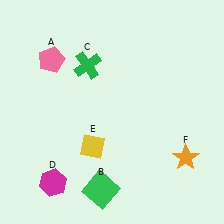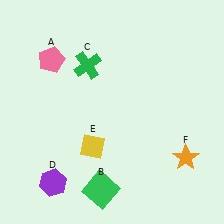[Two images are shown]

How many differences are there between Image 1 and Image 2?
There is 1 difference between the two images.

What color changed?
The hexagon (D) changed from magenta in Image 1 to purple in Image 2.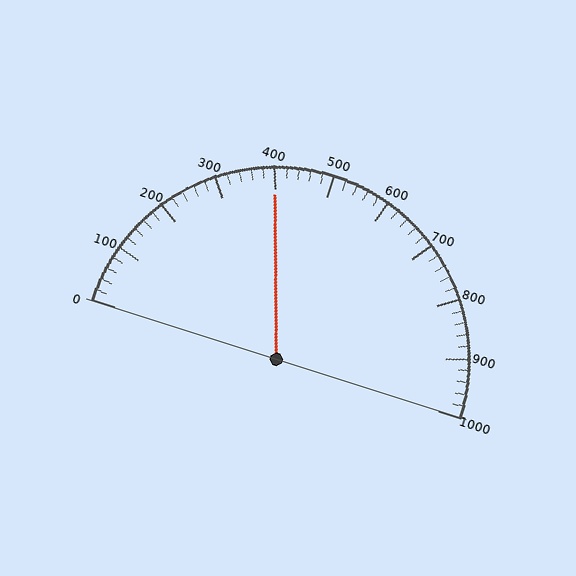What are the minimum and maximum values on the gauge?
The gauge ranges from 0 to 1000.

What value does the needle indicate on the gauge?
The needle indicates approximately 400.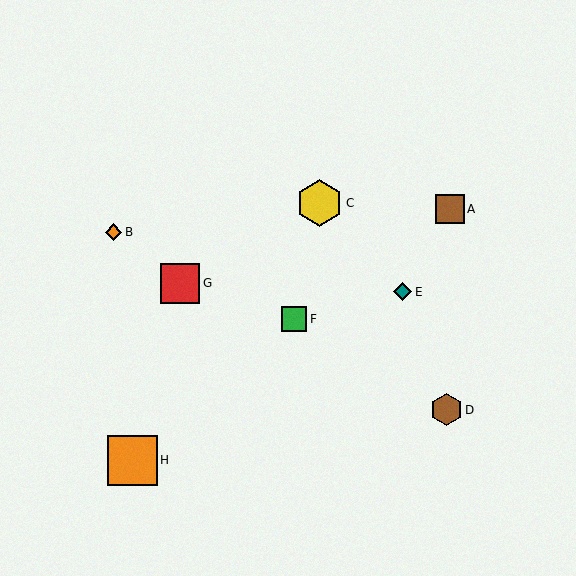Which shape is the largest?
The orange square (labeled H) is the largest.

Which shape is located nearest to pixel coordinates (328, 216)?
The yellow hexagon (labeled C) at (319, 203) is nearest to that location.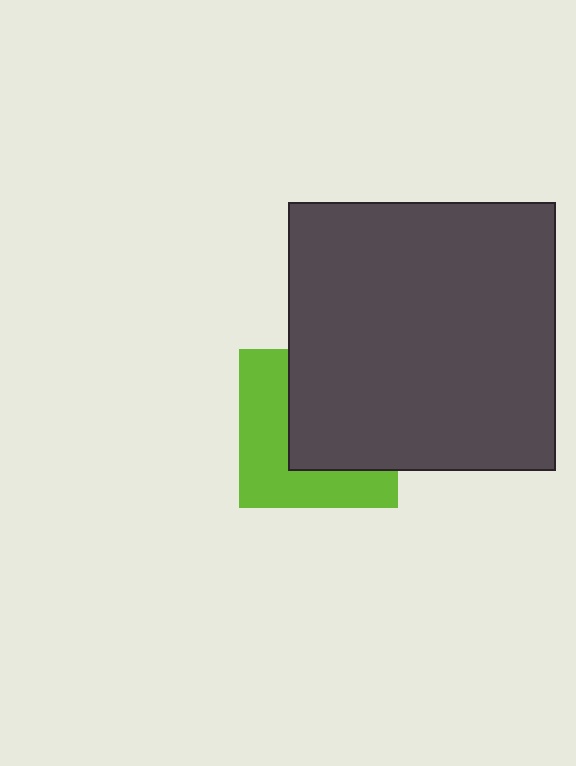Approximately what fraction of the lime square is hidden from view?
Roughly 54% of the lime square is hidden behind the dark gray square.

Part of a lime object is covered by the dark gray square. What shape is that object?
It is a square.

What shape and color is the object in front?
The object in front is a dark gray square.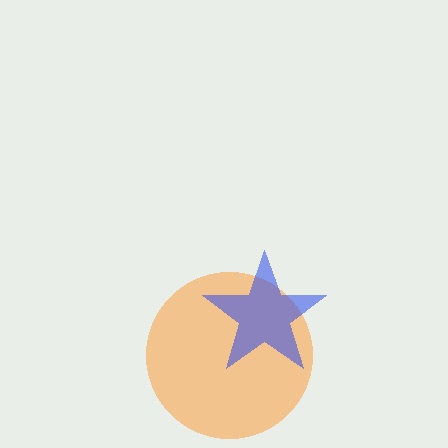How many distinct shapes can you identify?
There are 2 distinct shapes: an orange circle, a blue star.